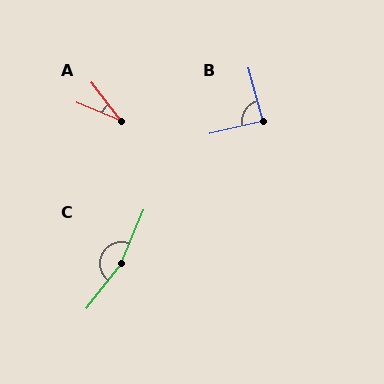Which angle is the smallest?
A, at approximately 30 degrees.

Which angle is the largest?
C, at approximately 166 degrees.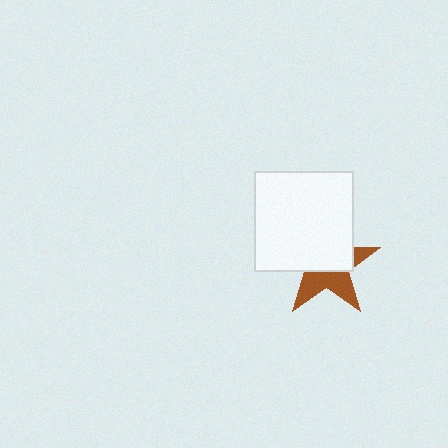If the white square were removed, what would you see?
You would see the complete brown star.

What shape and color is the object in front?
The object in front is a white square.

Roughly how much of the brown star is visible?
A small part of it is visible (roughly 45%).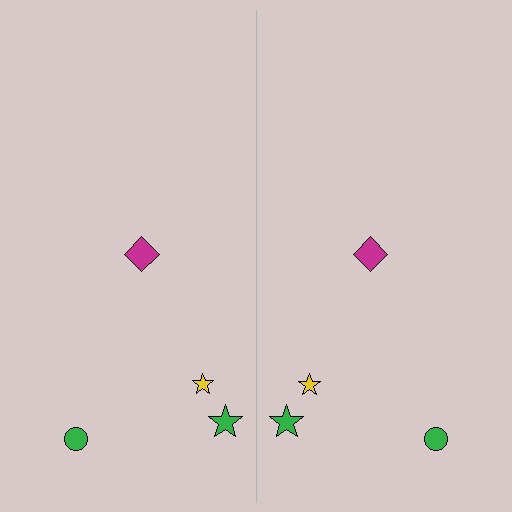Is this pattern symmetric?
Yes, this pattern has bilateral (reflection) symmetry.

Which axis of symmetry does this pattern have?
The pattern has a vertical axis of symmetry running through the center of the image.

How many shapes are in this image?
There are 8 shapes in this image.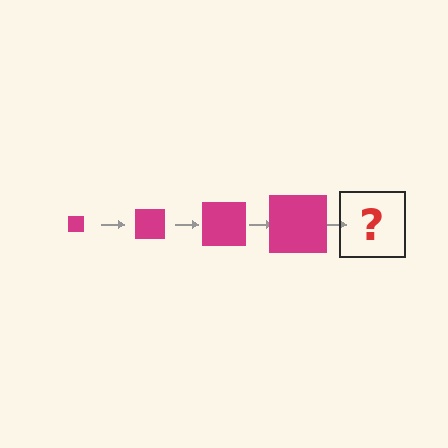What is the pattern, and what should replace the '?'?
The pattern is that the square gets progressively larger each step. The '?' should be a magenta square, larger than the previous one.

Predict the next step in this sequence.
The next step is a magenta square, larger than the previous one.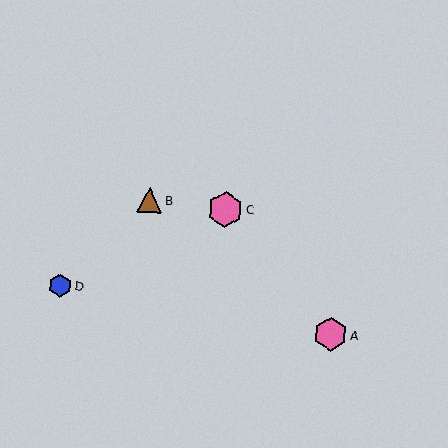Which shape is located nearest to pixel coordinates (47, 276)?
The blue hexagon (labeled D) at (60, 286) is nearest to that location.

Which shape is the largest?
The pink hexagon (labeled C) is the largest.